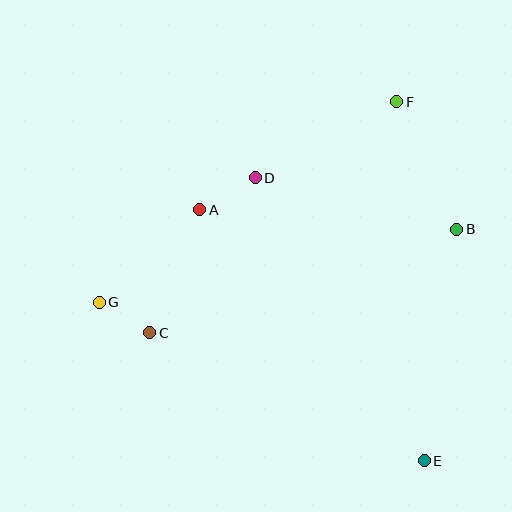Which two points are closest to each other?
Points C and G are closest to each other.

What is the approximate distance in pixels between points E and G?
The distance between E and G is approximately 362 pixels.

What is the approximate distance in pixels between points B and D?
The distance between B and D is approximately 208 pixels.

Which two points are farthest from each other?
Points B and G are farthest from each other.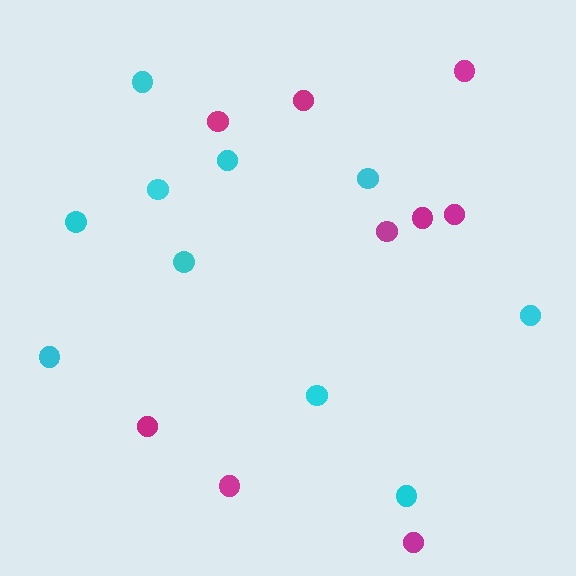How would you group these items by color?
There are 2 groups: one group of magenta circles (9) and one group of cyan circles (10).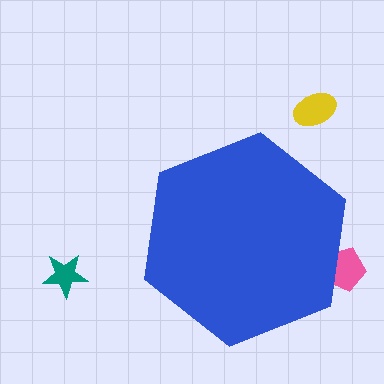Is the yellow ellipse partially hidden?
No, the yellow ellipse is fully visible.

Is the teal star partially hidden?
No, the teal star is fully visible.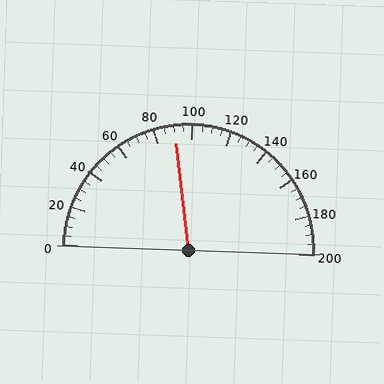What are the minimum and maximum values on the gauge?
The gauge ranges from 0 to 200.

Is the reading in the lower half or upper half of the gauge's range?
The reading is in the lower half of the range (0 to 200).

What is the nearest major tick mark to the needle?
The nearest major tick mark is 80.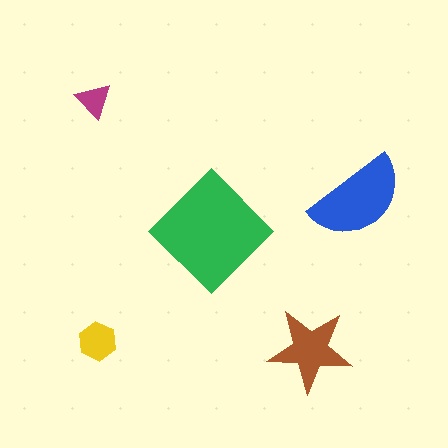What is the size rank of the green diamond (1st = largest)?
1st.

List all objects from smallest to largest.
The magenta triangle, the yellow hexagon, the brown star, the blue semicircle, the green diamond.